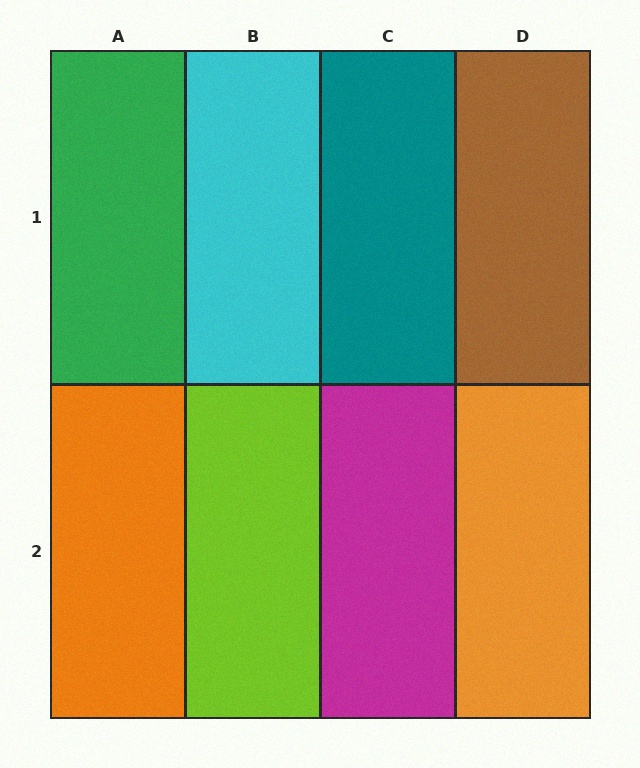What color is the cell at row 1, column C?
Teal.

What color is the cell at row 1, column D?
Brown.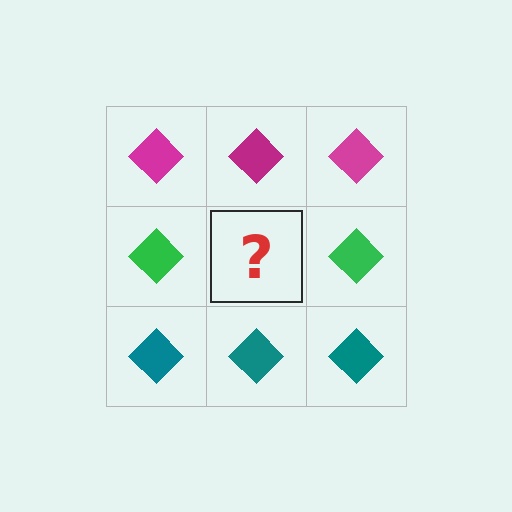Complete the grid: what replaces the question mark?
The question mark should be replaced with a green diamond.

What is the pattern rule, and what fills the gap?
The rule is that each row has a consistent color. The gap should be filled with a green diamond.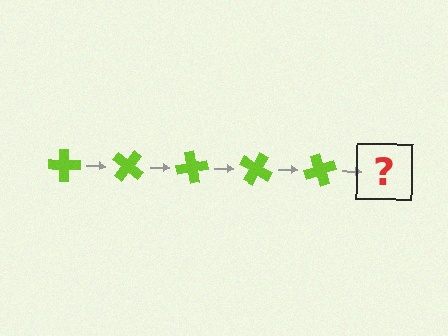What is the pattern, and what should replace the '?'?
The pattern is that the cross rotates 40 degrees each step. The '?' should be a lime cross rotated 200 degrees.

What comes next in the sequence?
The next element should be a lime cross rotated 200 degrees.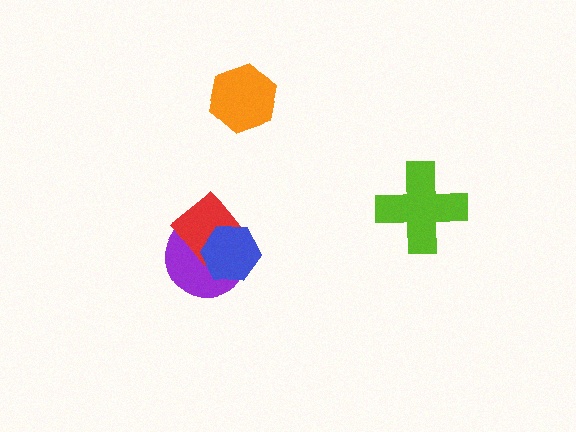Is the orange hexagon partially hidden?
No, no other shape covers it.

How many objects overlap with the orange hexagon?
0 objects overlap with the orange hexagon.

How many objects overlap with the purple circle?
2 objects overlap with the purple circle.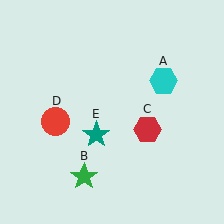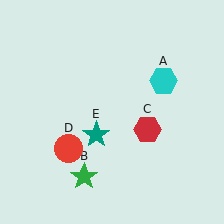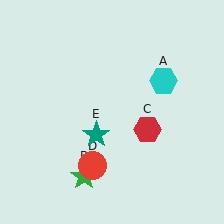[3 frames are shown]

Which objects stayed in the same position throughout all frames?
Cyan hexagon (object A) and green star (object B) and red hexagon (object C) and teal star (object E) remained stationary.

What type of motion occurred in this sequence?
The red circle (object D) rotated counterclockwise around the center of the scene.